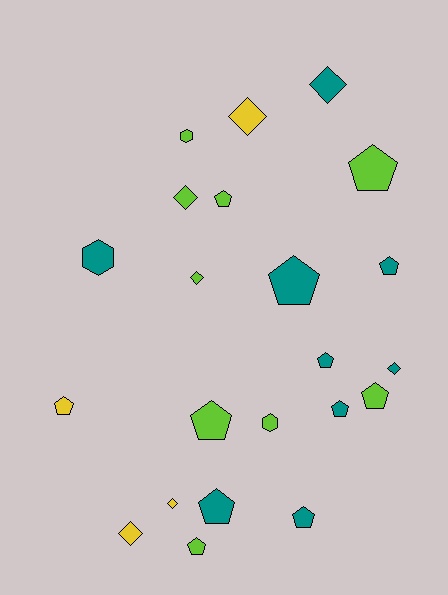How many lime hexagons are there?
There are 2 lime hexagons.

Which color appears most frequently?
Lime, with 9 objects.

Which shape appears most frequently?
Pentagon, with 12 objects.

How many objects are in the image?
There are 22 objects.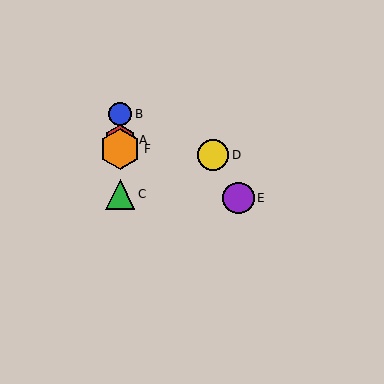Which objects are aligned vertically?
Objects A, B, C, F are aligned vertically.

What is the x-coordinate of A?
Object A is at x≈120.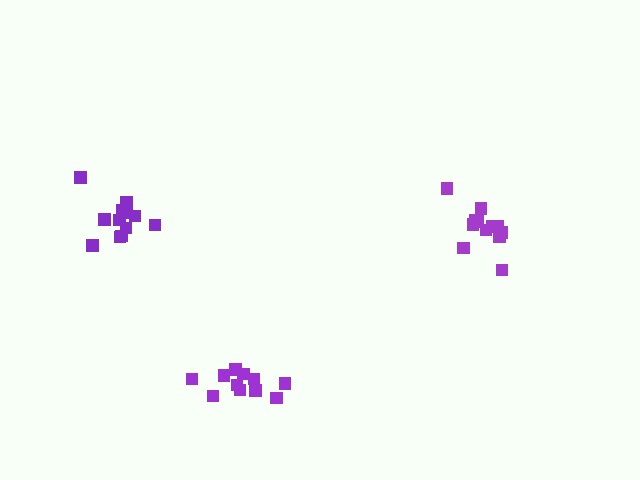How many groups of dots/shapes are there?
There are 3 groups.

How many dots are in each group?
Group 1: 12 dots, Group 2: 12 dots, Group 3: 11 dots (35 total).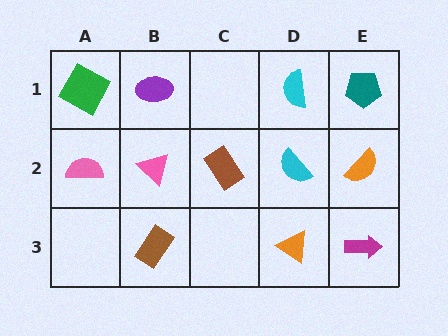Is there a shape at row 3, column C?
No, that cell is empty.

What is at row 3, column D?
An orange triangle.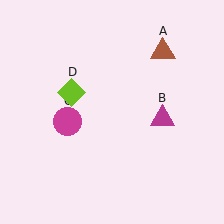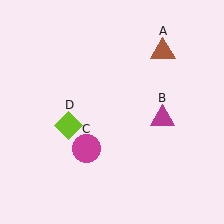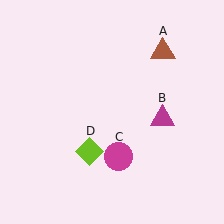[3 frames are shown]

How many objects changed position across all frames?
2 objects changed position: magenta circle (object C), lime diamond (object D).